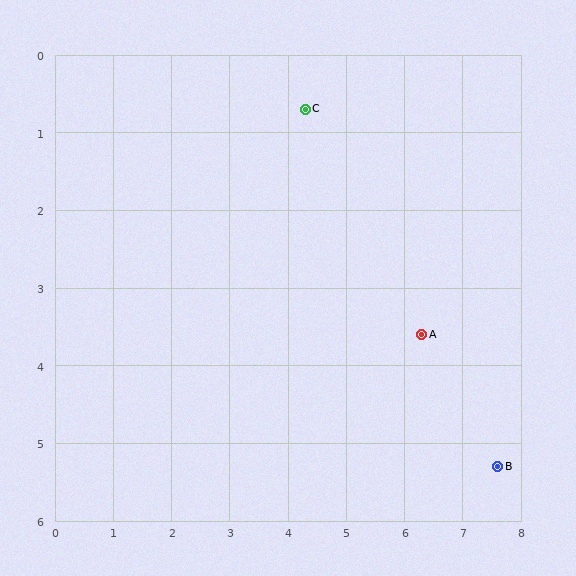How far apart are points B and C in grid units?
Points B and C are about 5.7 grid units apart.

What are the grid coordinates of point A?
Point A is at approximately (6.3, 3.6).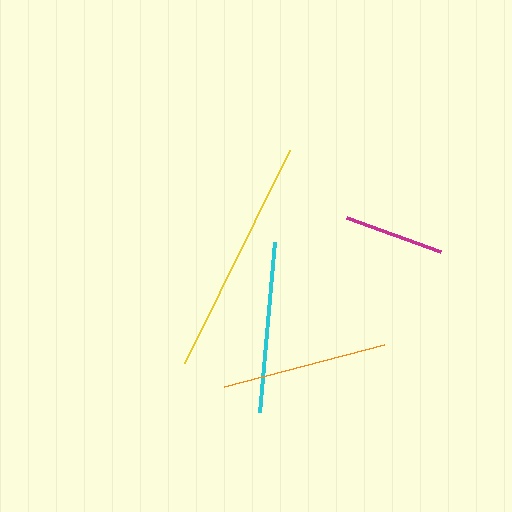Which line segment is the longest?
The yellow line is the longest at approximately 238 pixels.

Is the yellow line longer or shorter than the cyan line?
The yellow line is longer than the cyan line.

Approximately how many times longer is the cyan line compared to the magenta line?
The cyan line is approximately 1.7 times the length of the magenta line.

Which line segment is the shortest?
The magenta line is the shortest at approximately 100 pixels.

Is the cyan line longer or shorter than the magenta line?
The cyan line is longer than the magenta line.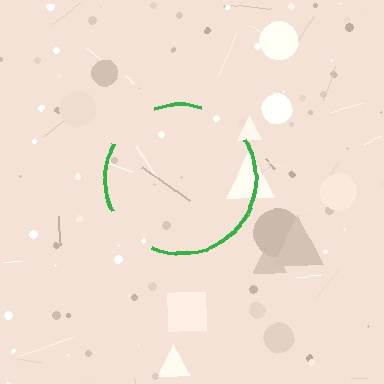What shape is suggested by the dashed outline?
The dashed outline suggests a circle.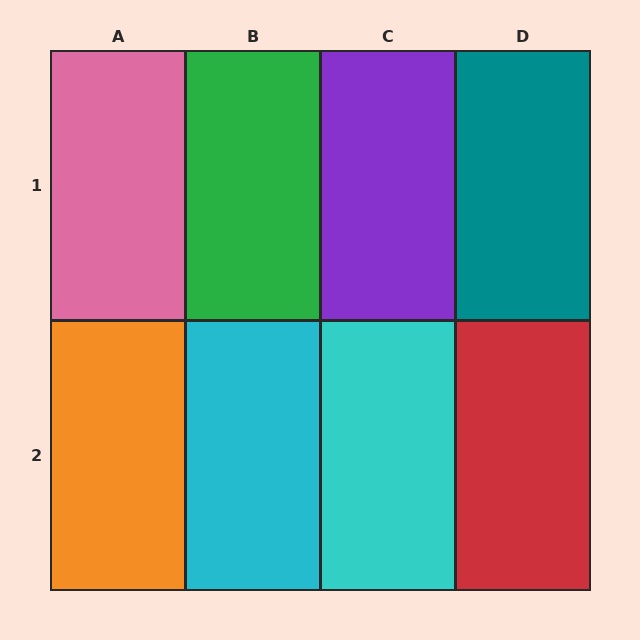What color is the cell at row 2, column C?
Cyan.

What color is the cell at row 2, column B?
Cyan.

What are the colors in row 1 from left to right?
Pink, green, purple, teal.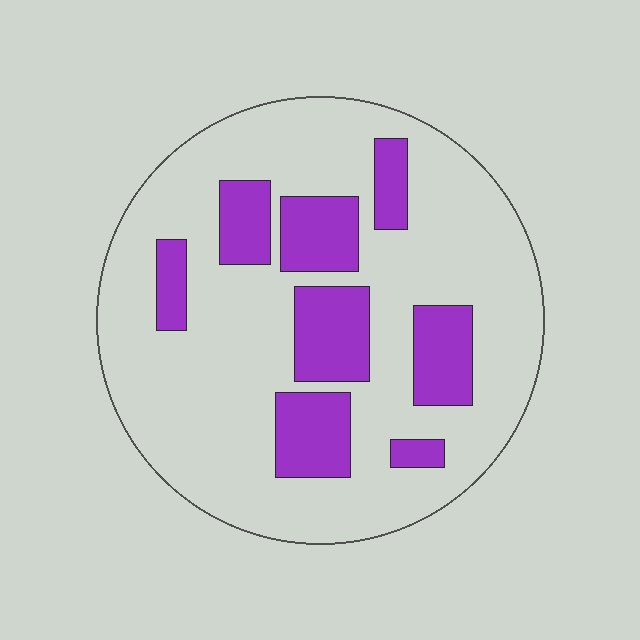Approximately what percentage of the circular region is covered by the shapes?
Approximately 25%.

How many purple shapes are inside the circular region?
8.